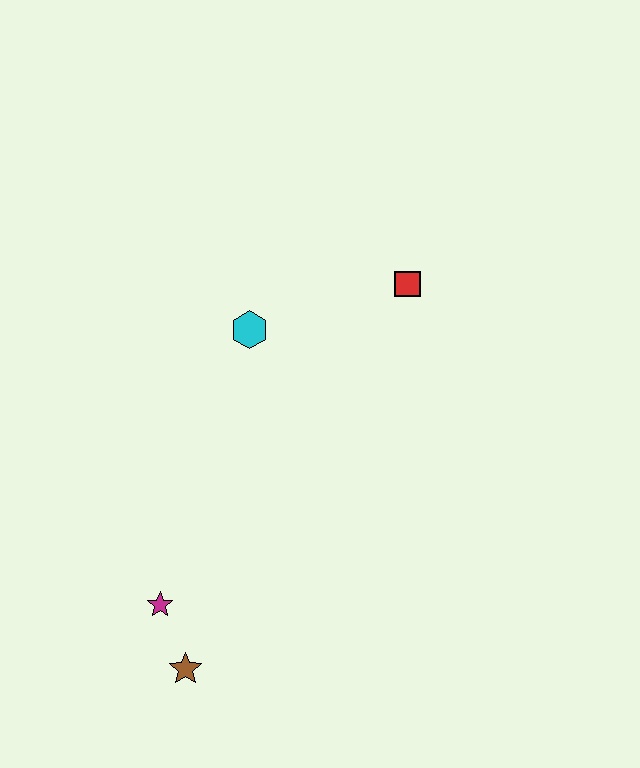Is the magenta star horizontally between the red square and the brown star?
No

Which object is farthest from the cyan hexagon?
The brown star is farthest from the cyan hexagon.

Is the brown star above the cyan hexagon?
No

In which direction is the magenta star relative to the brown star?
The magenta star is above the brown star.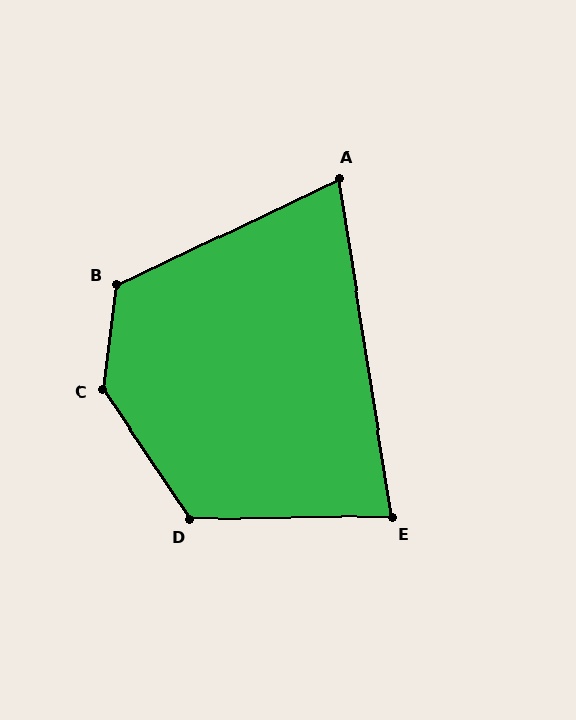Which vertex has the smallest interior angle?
A, at approximately 74 degrees.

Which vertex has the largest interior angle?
C, at approximately 139 degrees.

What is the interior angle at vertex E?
Approximately 82 degrees (acute).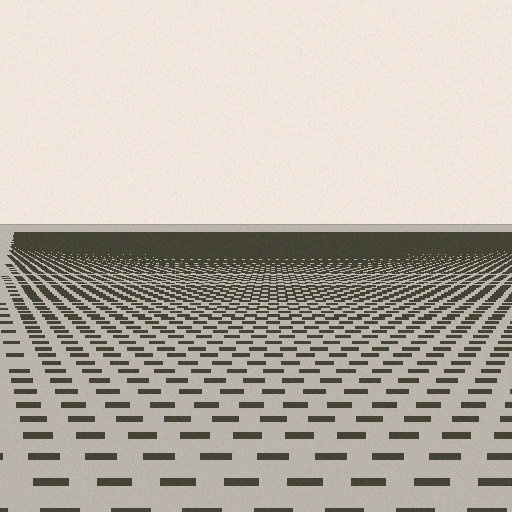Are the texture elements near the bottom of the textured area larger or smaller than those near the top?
Larger. Near the bottom, elements are closer to the viewer and appear at a bigger on-screen size.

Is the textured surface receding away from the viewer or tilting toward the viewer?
The surface is receding away from the viewer. Texture elements get smaller and denser toward the top.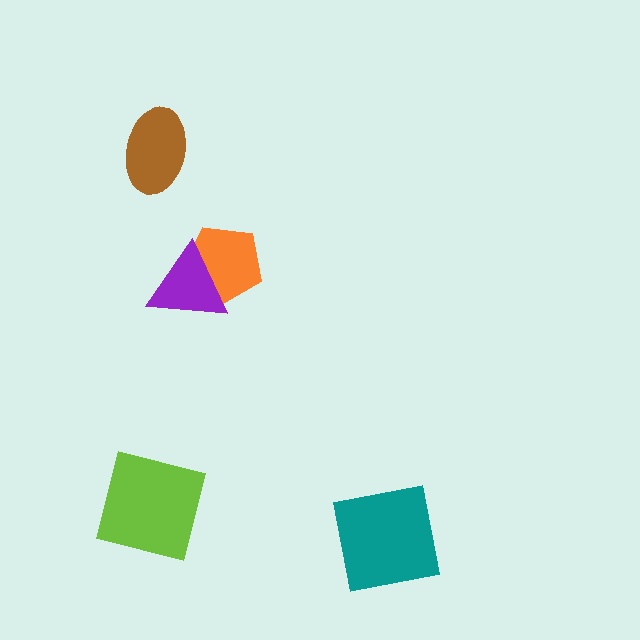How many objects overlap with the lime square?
0 objects overlap with the lime square.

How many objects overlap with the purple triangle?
1 object overlaps with the purple triangle.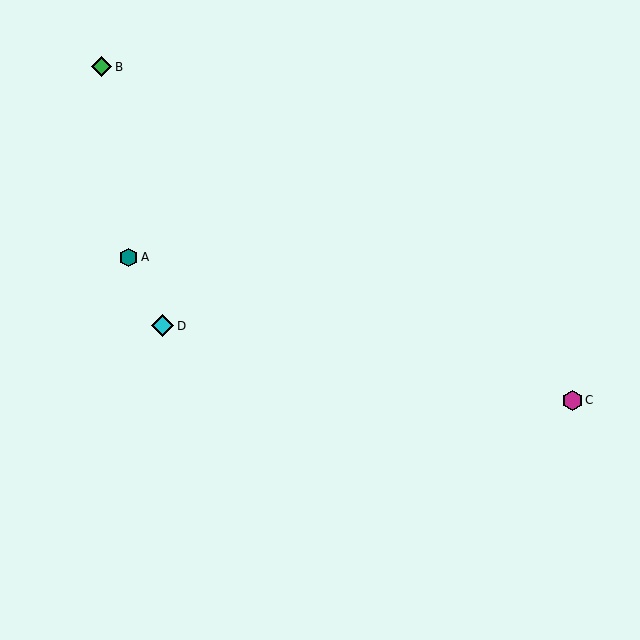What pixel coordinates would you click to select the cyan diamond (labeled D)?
Click at (163, 326) to select the cyan diamond D.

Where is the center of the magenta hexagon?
The center of the magenta hexagon is at (573, 400).